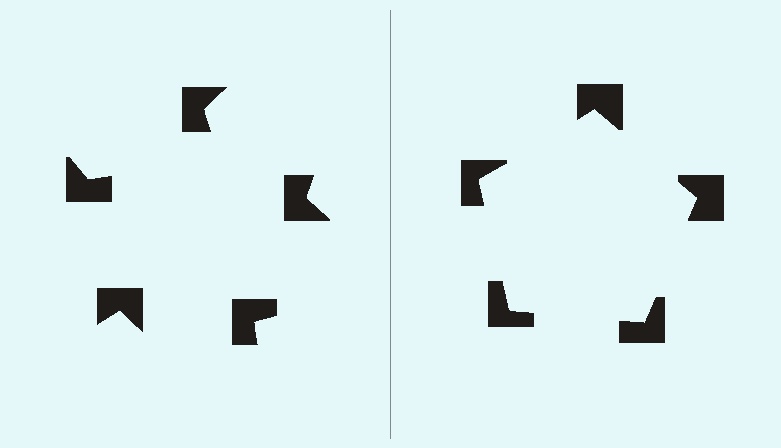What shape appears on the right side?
An illusory pentagon.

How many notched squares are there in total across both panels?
10 — 5 on each side.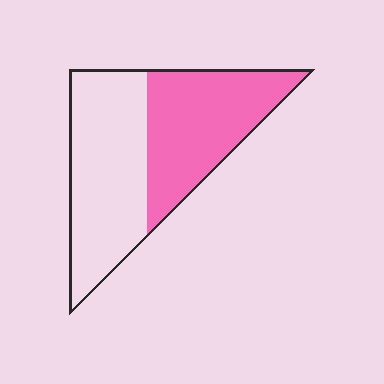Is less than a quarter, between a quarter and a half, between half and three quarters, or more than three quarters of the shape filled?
Between a quarter and a half.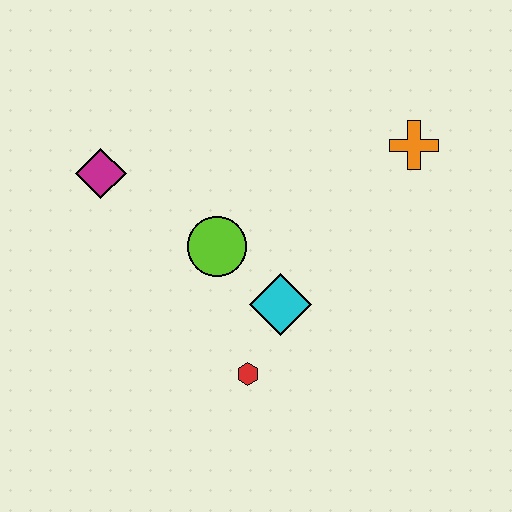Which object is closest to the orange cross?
The cyan diamond is closest to the orange cross.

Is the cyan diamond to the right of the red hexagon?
Yes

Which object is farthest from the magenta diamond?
The orange cross is farthest from the magenta diamond.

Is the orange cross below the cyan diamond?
No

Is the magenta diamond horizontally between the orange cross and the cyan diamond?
No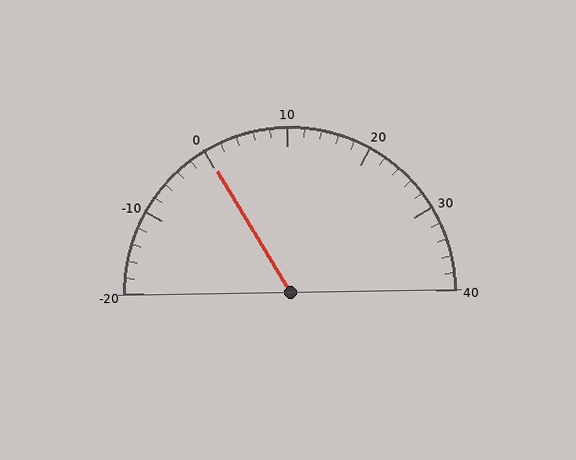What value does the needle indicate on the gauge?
The needle indicates approximately 0.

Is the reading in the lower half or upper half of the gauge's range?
The reading is in the lower half of the range (-20 to 40).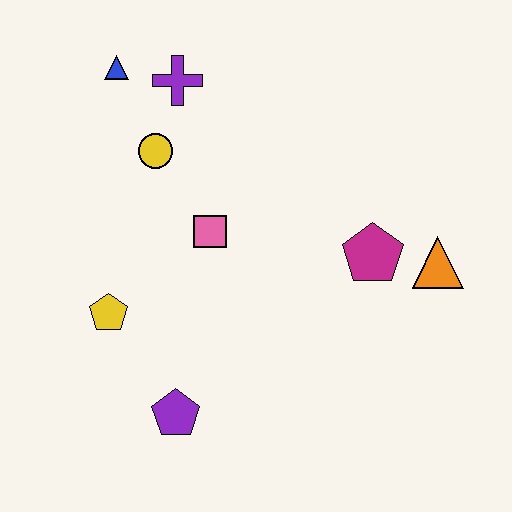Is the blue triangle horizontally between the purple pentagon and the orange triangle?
No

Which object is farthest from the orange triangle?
The blue triangle is farthest from the orange triangle.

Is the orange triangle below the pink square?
Yes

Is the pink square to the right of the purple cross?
Yes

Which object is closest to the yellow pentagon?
The purple pentagon is closest to the yellow pentagon.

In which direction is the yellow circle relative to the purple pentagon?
The yellow circle is above the purple pentagon.